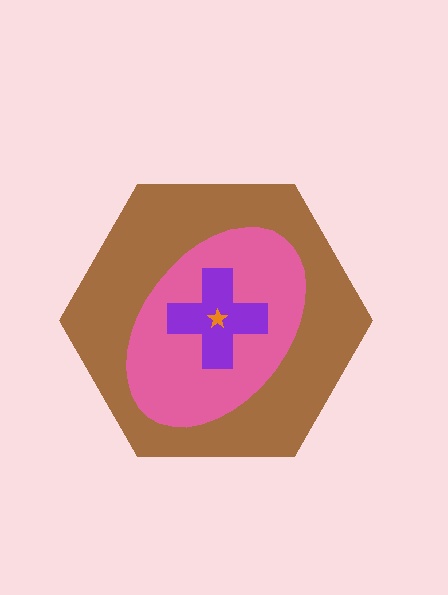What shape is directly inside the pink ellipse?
The purple cross.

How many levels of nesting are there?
4.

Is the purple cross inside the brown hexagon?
Yes.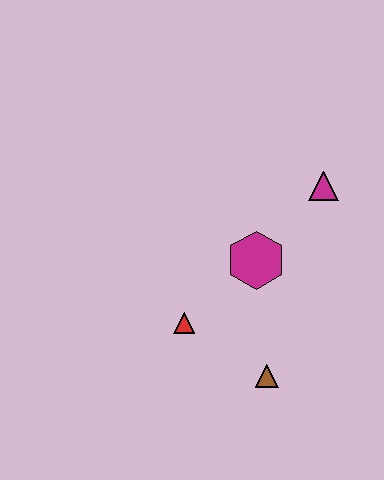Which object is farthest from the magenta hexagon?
The brown triangle is farthest from the magenta hexagon.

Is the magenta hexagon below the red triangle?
No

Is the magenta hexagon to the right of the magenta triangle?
No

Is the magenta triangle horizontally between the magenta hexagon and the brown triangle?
No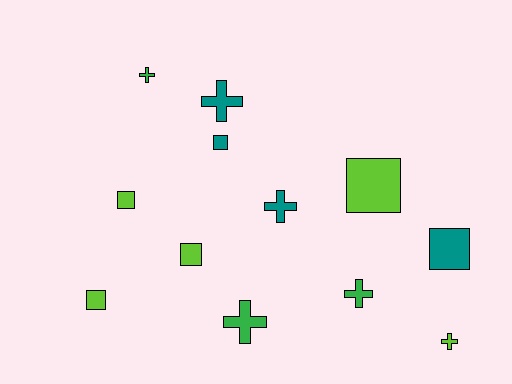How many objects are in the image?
There are 12 objects.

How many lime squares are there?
There are 4 lime squares.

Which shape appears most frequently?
Square, with 6 objects.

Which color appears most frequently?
Lime, with 5 objects.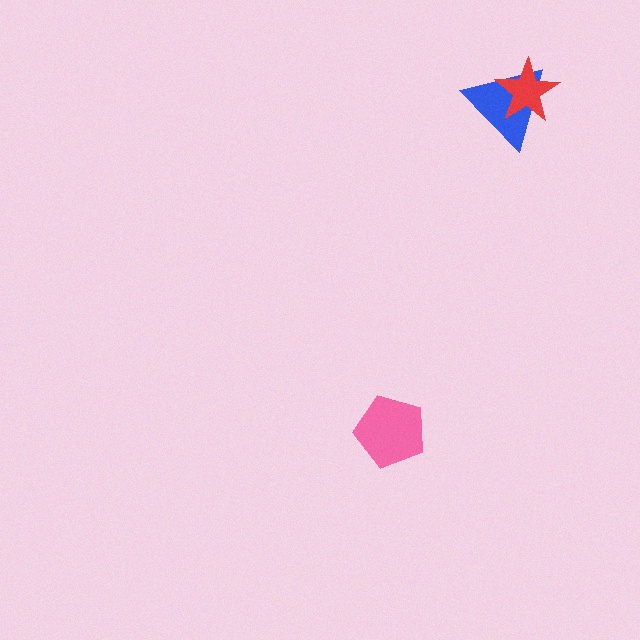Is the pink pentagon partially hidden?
No, no other shape covers it.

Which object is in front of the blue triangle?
The red star is in front of the blue triangle.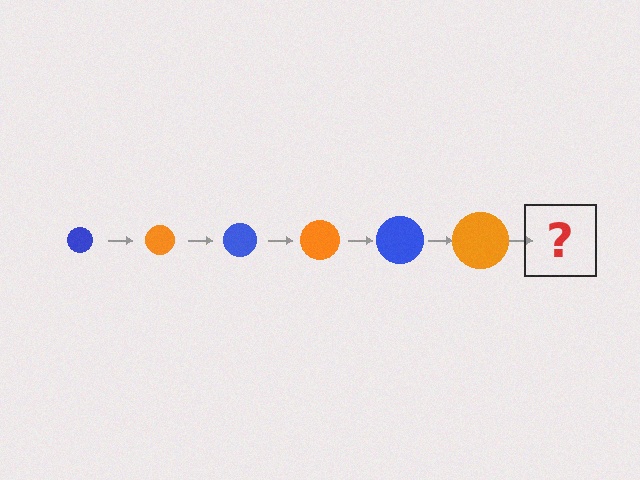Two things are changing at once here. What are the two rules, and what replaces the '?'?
The two rules are that the circle grows larger each step and the color cycles through blue and orange. The '?' should be a blue circle, larger than the previous one.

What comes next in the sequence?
The next element should be a blue circle, larger than the previous one.